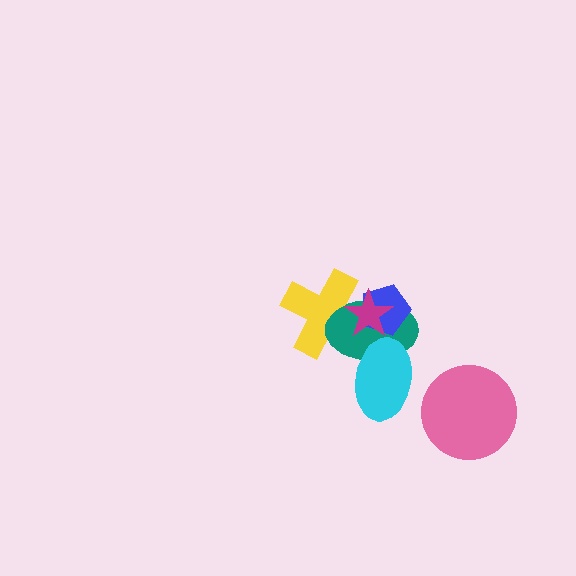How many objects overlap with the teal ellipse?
4 objects overlap with the teal ellipse.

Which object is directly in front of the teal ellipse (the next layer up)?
The blue pentagon is directly in front of the teal ellipse.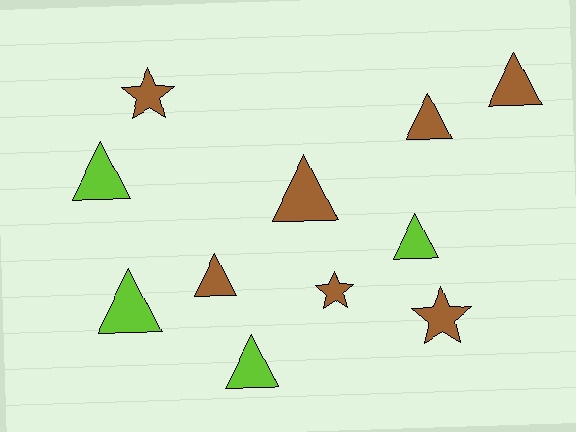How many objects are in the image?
There are 11 objects.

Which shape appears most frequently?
Triangle, with 8 objects.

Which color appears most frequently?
Brown, with 7 objects.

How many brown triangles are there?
There are 4 brown triangles.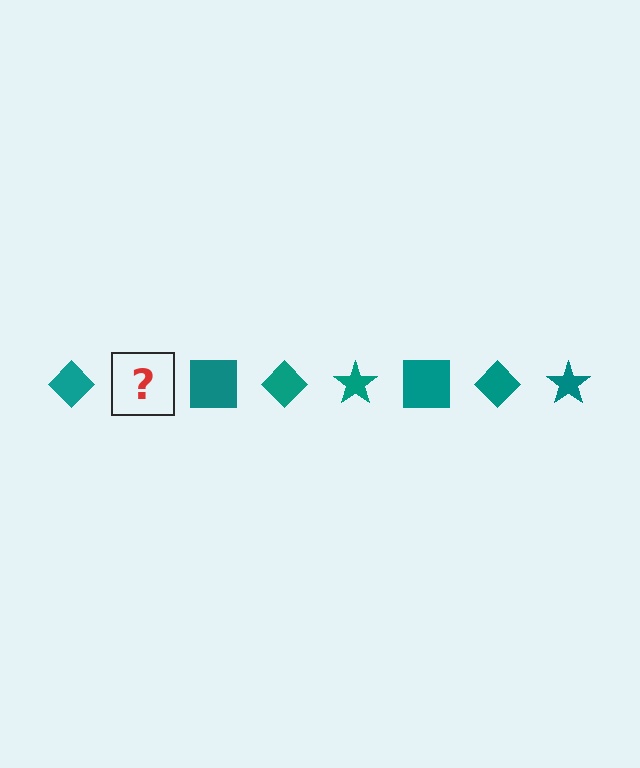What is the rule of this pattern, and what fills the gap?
The rule is that the pattern cycles through diamond, star, square shapes in teal. The gap should be filled with a teal star.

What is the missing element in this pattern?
The missing element is a teal star.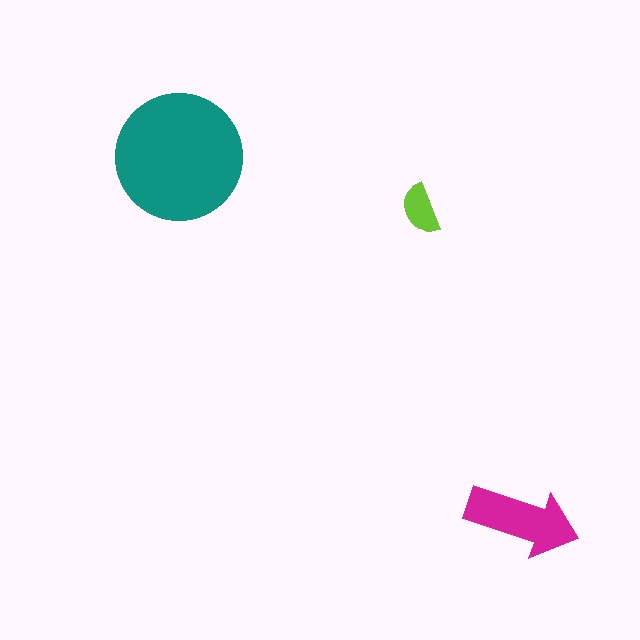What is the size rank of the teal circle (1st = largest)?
1st.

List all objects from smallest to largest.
The lime semicircle, the magenta arrow, the teal circle.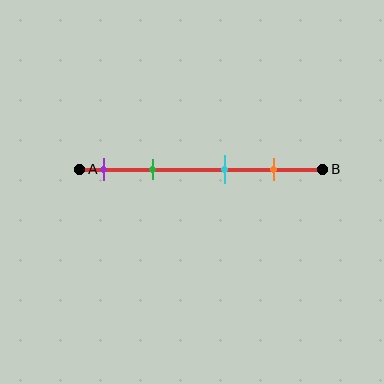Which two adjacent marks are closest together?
The purple and green marks are the closest adjacent pair.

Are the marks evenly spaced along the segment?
No, the marks are not evenly spaced.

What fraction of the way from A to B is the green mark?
The green mark is approximately 30% (0.3) of the way from A to B.